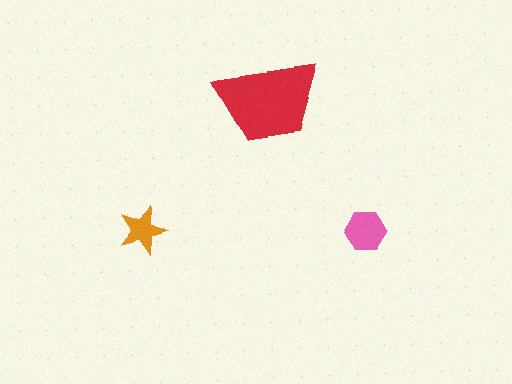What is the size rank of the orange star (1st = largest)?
3rd.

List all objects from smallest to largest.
The orange star, the pink hexagon, the red trapezoid.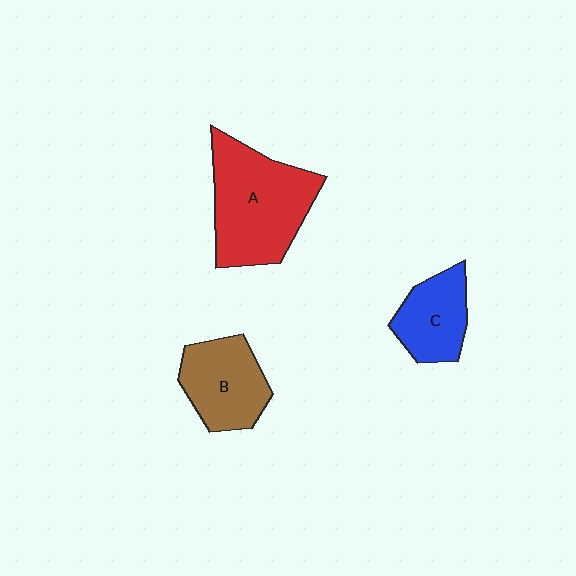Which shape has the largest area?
Shape A (red).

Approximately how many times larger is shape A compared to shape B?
Approximately 1.6 times.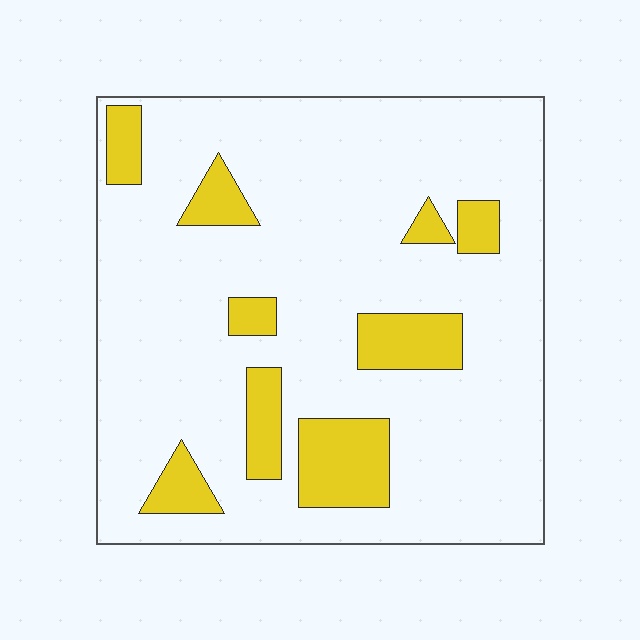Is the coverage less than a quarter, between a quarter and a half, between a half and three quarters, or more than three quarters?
Less than a quarter.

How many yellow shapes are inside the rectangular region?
9.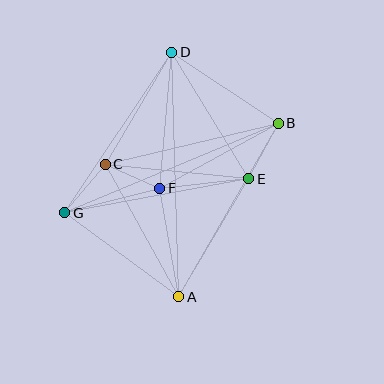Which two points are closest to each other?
Points C and F are closest to each other.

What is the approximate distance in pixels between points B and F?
The distance between B and F is approximately 135 pixels.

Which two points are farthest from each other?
Points A and D are farthest from each other.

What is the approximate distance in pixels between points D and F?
The distance between D and F is approximately 136 pixels.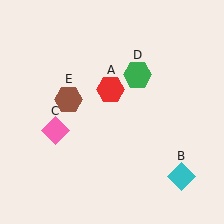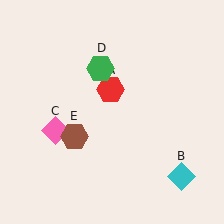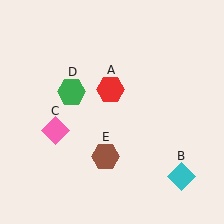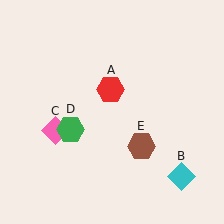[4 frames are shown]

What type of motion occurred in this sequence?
The green hexagon (object D), brown hexagon (object E) rotated counterclockwise around the center of the scene.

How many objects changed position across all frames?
2 objects changed position: green hexagon (object D), brown hexagon (object E).